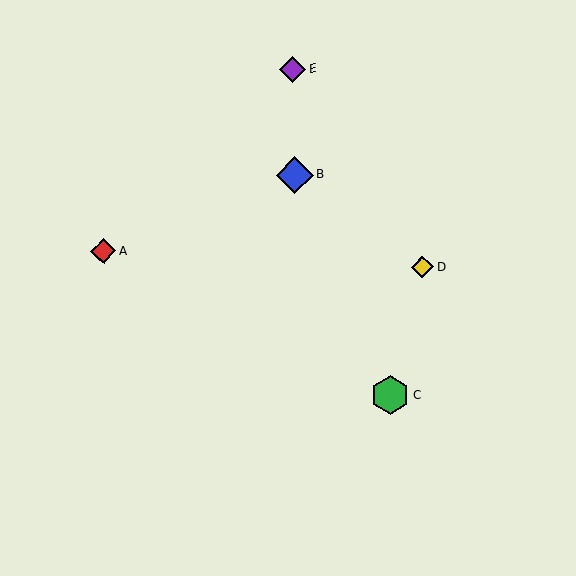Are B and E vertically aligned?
Yes, both are at x≈295.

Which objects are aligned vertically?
Objects B, E are aligned vertically.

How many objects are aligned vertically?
2 objects (B, E) are aligned vertically.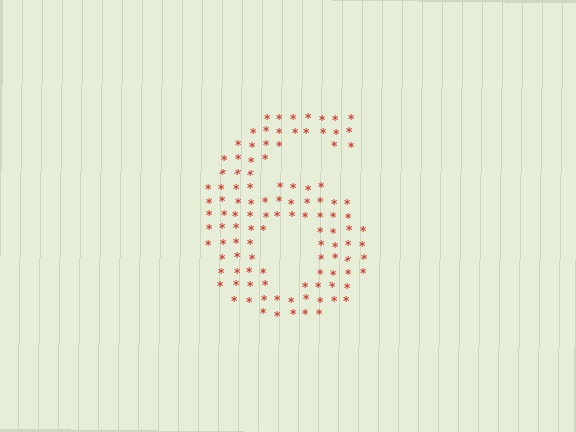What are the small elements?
The small elements are asterisks.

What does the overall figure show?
The overall figure shows the digit 6.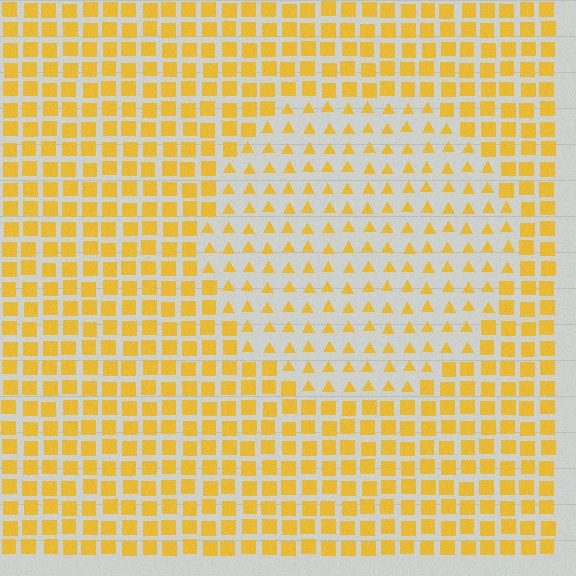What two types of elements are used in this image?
The image uses triangles inside the circle region and squares outside it.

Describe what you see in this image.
The image is filled with small yellow elements arranged in a uniform grid. A circle-shaped region contains triangles, while the surrounding area contains squares. The boundary is defined purely by the change in element shape.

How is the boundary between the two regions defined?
The boundary is defined by a change in element shape: triangles inside vs. squares outside. All elements share the same color and spacing.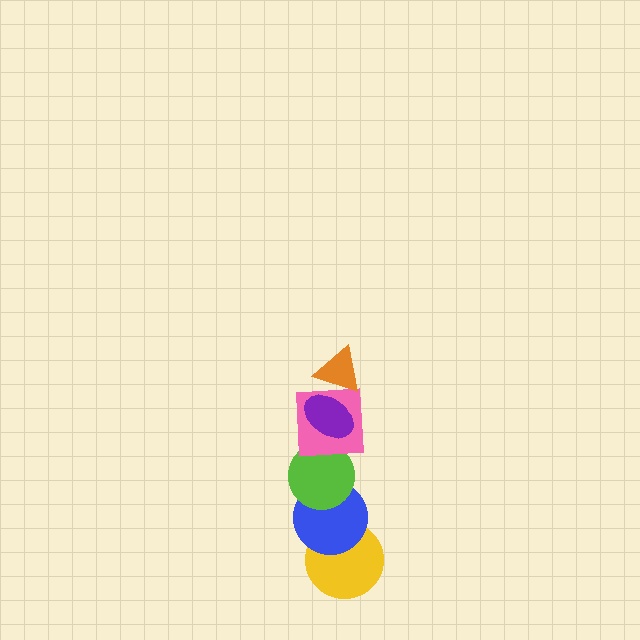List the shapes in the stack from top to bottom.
From top to bottom: the orange triangle, the purple ellipse, the pink square, the lime circle, the blue circle, the yellow circle.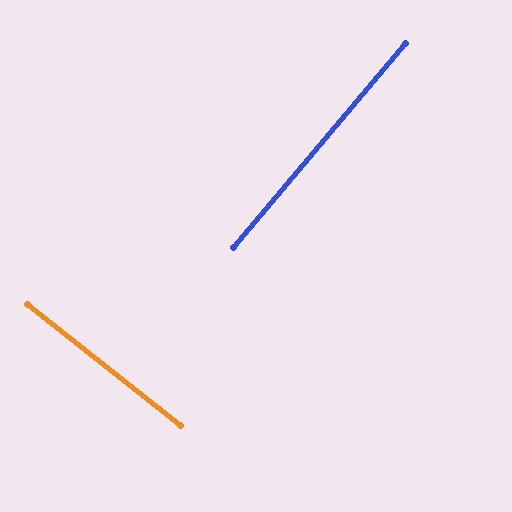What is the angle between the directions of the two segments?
Approximately 88 degrees.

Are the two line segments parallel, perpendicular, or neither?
Perpendicular — they meet at approximately 88°.